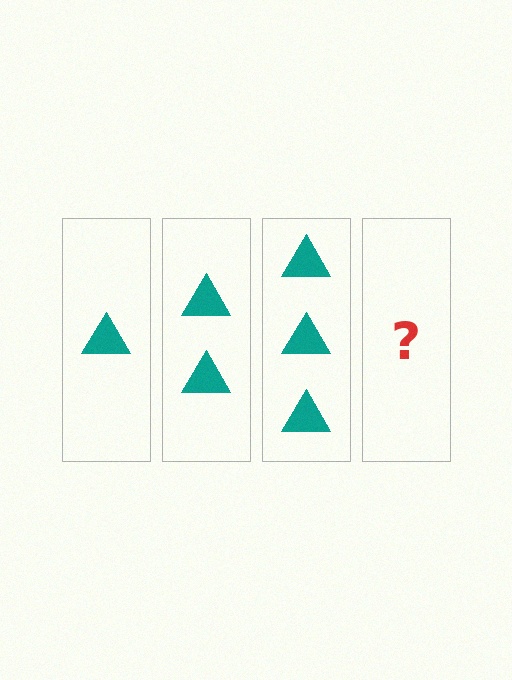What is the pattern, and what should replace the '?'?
The pattern is that each step adds one more triangle. The '?' should be 4 triangles.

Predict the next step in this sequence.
The next step is 4 triangles.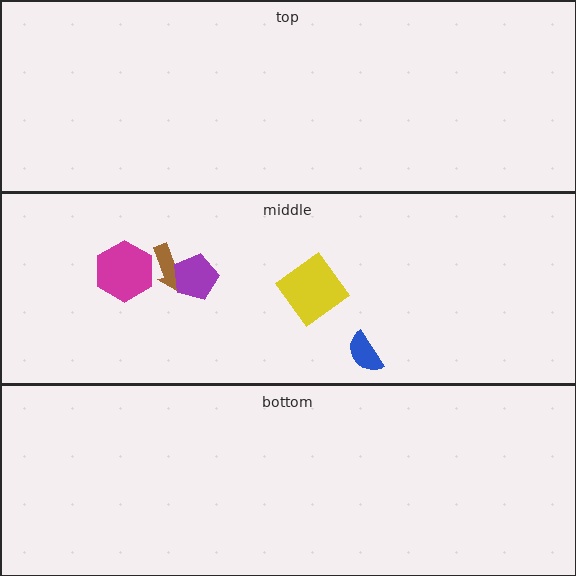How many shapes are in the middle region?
5.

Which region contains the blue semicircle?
The middle region.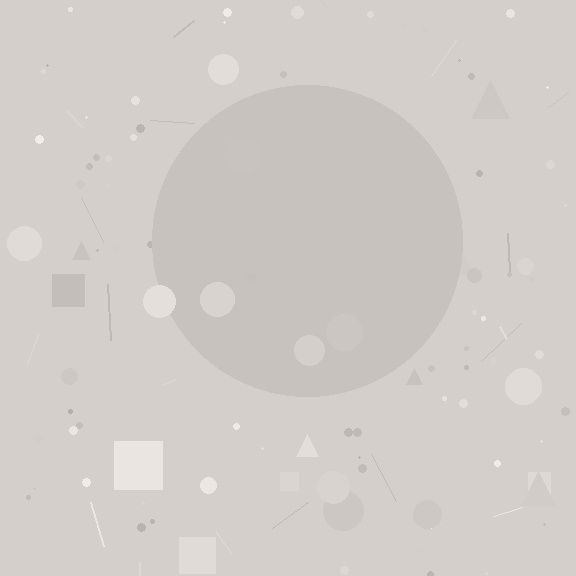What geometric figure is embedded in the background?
A circle is embedded in the background.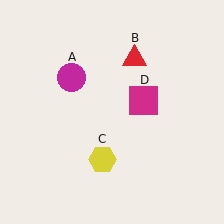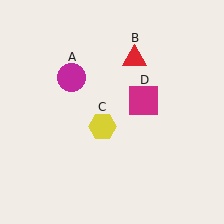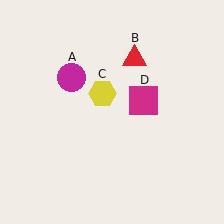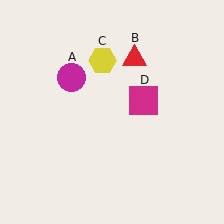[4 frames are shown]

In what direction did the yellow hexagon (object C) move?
The yellow hexagon (object C) moved up.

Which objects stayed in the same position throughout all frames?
Magenta circle (object A) and red triangle (object B) and magenta square (object D) remained stationary.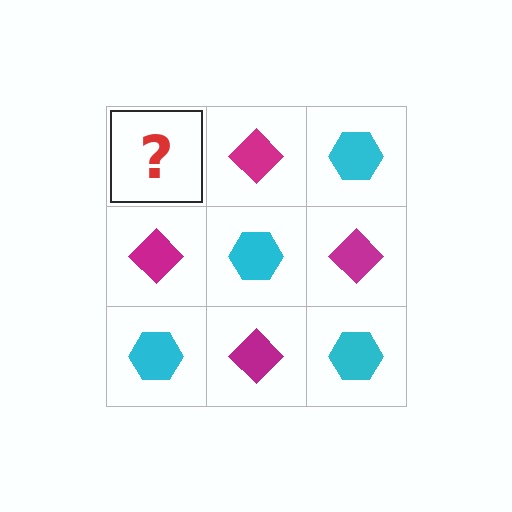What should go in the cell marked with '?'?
The missing cell should contain a cyan hexagon.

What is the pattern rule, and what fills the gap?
The rule is that it alternates cyan hexagon and magenta diamond in a checkerboard pattern. The gap should be filled with a cyan hexagon.